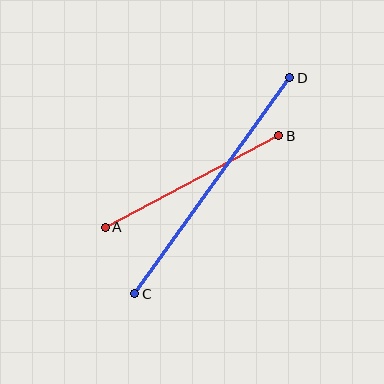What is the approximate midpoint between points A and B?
The midpoint is at approximately (192, 181) pixels.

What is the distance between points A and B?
The distance is approximately 196 pixels.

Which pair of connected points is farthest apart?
Points C and D are farthest apart.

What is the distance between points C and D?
The distance is approximately 266 pixels.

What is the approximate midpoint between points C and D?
The midpoint is at approximately (212, 186) pixels.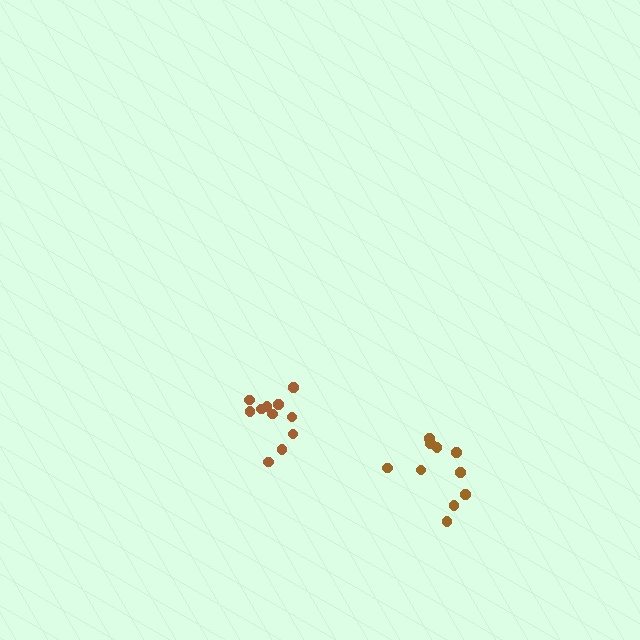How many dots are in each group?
Group 1: 11 dots, Group 2: 10 dots (21 total).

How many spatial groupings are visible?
There are 2 spatial groupings.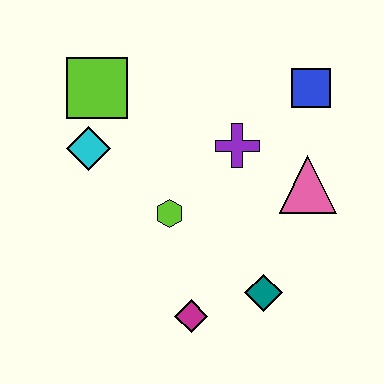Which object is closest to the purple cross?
The pink triangle is closest to the purple cross.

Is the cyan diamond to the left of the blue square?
Yes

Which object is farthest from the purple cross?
The magenta diamond is farthest from the purple cross.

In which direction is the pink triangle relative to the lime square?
The pink triangle is to the right of the lime square.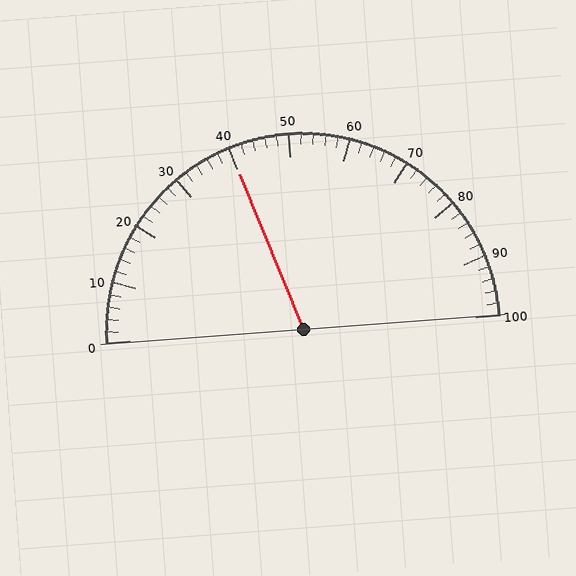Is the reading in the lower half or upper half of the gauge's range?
The reading is in the lower half of the range (0 to 100).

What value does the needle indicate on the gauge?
The needle indicates approximately 40.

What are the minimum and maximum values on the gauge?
The gauge ranges from 0 to 100.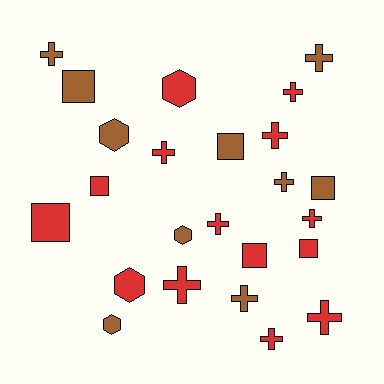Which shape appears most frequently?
Cross, with 12 objects.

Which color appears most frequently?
Red, with 14 objects.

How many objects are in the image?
There are 24 objects.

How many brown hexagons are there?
There are 3 brown hexagons.